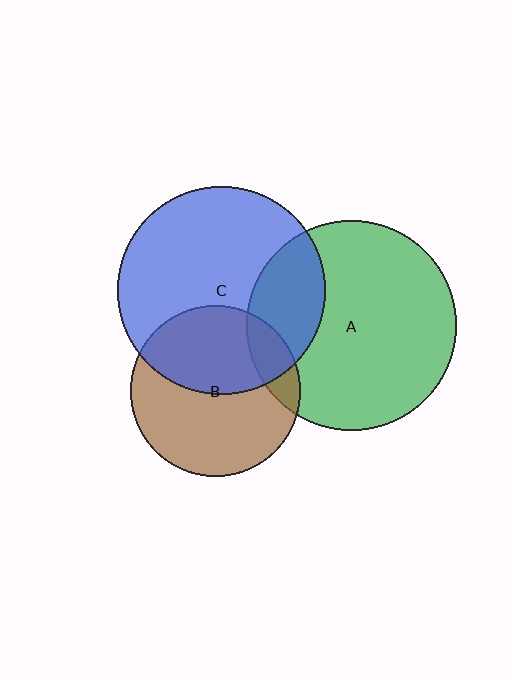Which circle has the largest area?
Circle A (green).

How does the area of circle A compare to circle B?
Approximately 1.5 times.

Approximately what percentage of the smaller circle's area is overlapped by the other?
Approximately 15%.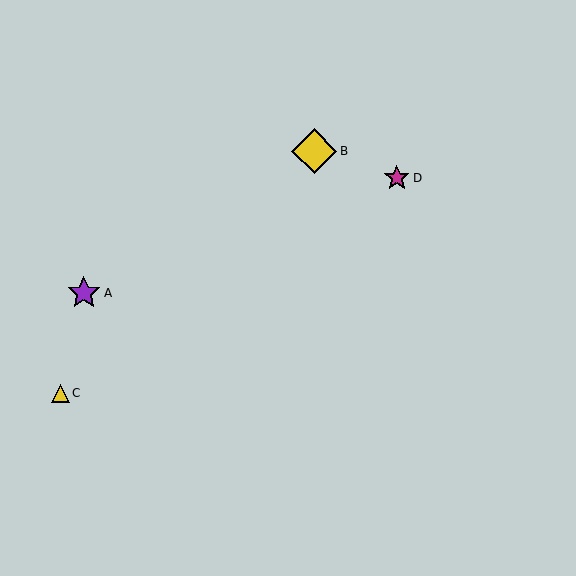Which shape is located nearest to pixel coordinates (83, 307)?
The purple star (labeled A) at (84, 293) is nearest to that location.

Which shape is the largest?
The yellow diamond (labeled B) is the largest.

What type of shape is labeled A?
Shape A is a purple star.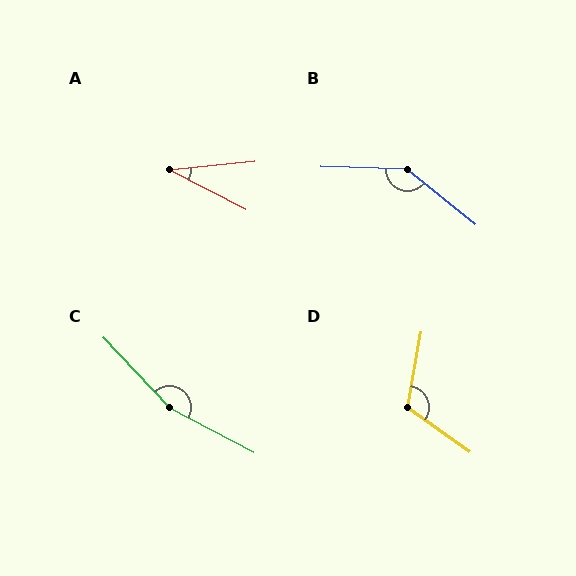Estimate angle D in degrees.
Approximately 115 degrees.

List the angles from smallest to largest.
A (32°), D (115°), B (143°), C (161°).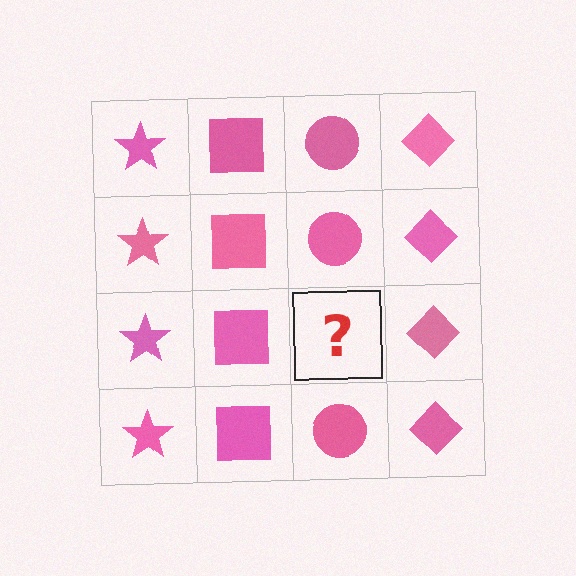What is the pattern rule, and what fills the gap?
The rule is that each column has a consistent shape. The gap should be filled with a pink circle.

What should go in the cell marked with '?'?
The missing cell should contain a pink circle.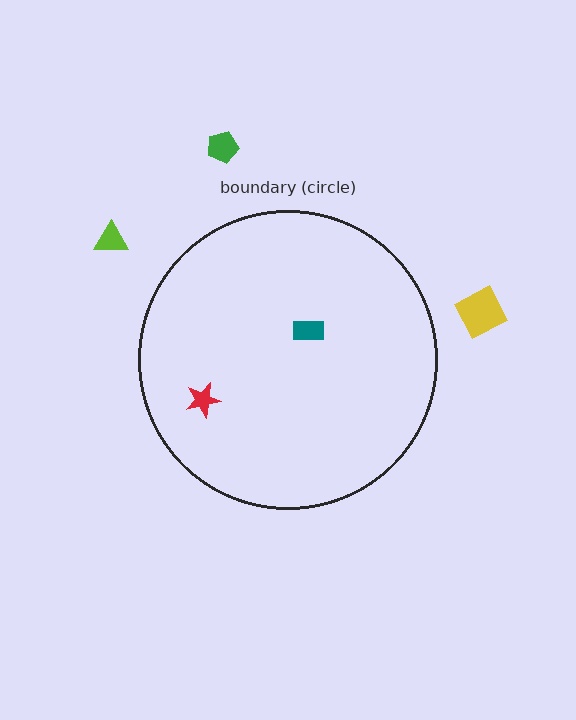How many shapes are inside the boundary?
2 inside, 3 outside.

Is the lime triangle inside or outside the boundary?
Outside.